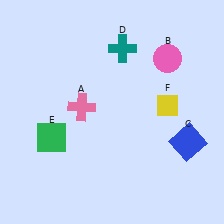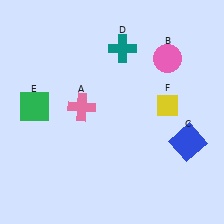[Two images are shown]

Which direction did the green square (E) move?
The green square (E) moved up.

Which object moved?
The green square (E) moved up.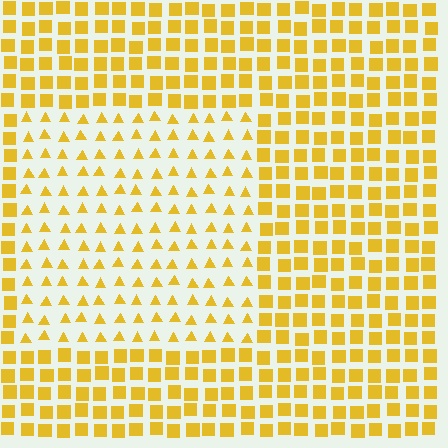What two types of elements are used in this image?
The image uses triangles inside the rectangle region and squares outside it.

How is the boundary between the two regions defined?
The boundary is defined by a change in element shape: triangles inside vs. squares outside. All elements share the same color and spacing.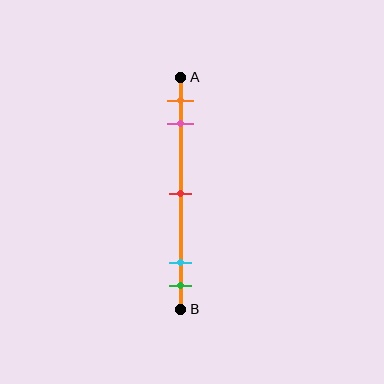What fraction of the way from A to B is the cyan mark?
The cyan mark is approximately 80% (0.8) of the way from A to B.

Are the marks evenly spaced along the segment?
No, the marks are not evenly spaced.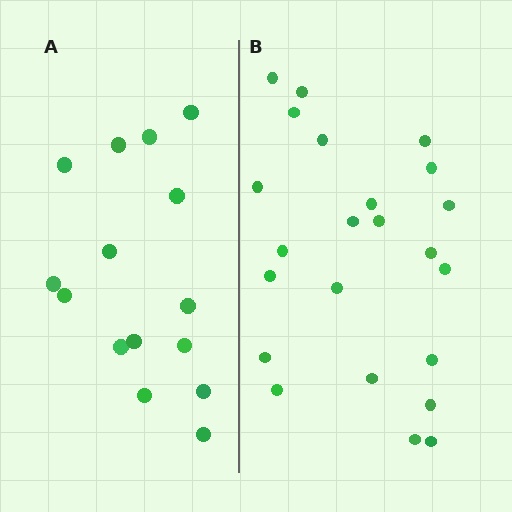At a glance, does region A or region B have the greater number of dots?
Region B (the right region) has more dots.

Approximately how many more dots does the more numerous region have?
Region B has roughly 8 or so more dots than region A.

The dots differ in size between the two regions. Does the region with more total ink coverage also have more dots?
No. Region A has more total ink coverage because its dots are larger, but region B actually contains more individual dots. Total area can be misleading — the number of items is what matters here.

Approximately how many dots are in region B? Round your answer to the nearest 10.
About 20 dots. (The exact count is 23, which rounds to 20.)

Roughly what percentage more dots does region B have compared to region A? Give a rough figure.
About 55% more.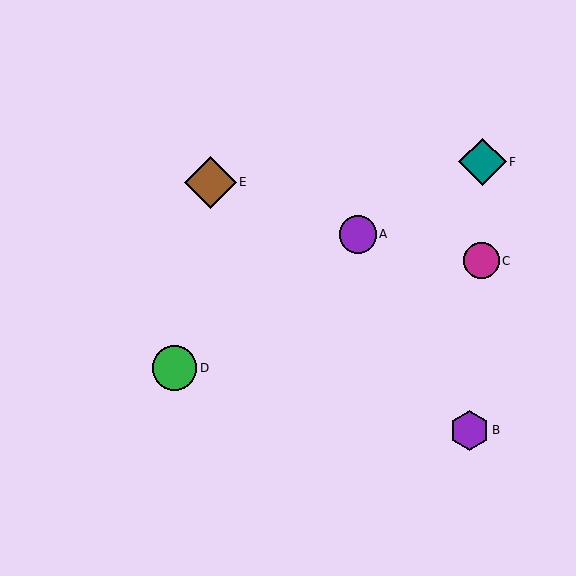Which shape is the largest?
The brown diamond (labeled E) is the largest.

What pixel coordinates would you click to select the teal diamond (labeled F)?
Click at (483, 162) to select the teal diamond F.